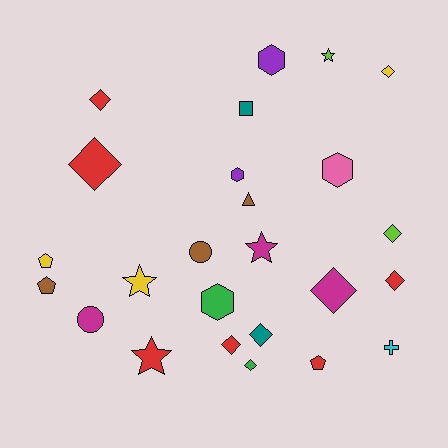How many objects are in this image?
There are 25 objects.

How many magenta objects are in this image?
There are 3 magenta objects.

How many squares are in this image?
There is 1 square.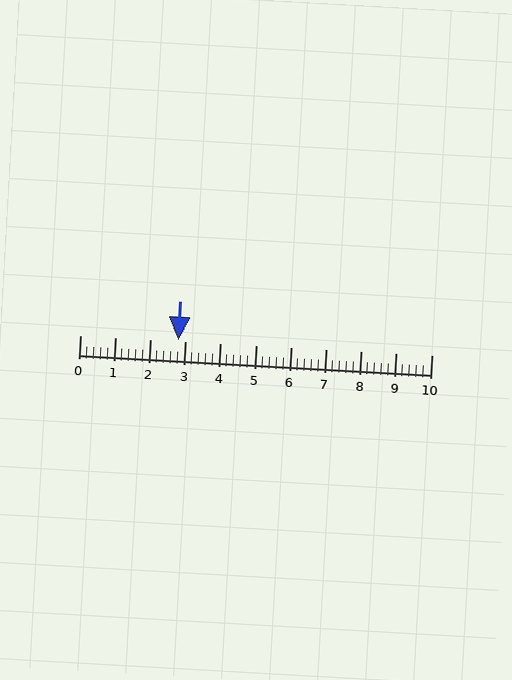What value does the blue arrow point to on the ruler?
The blue arrow points to approximately 2.8.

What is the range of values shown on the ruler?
The ruler shows values from 0 to 10.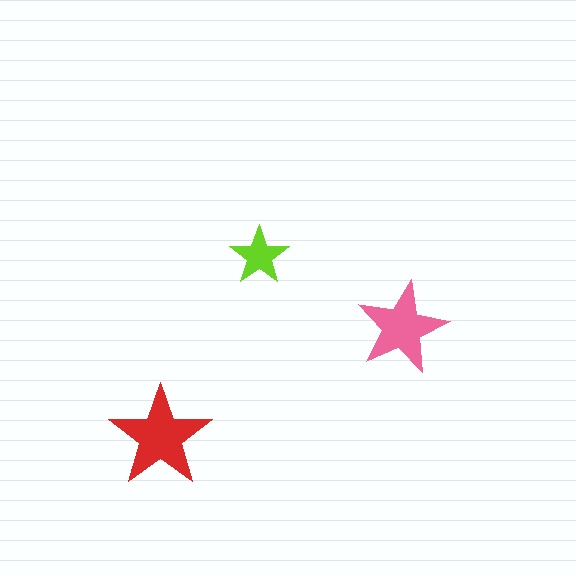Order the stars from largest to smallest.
the red one, the pink one, the lime one.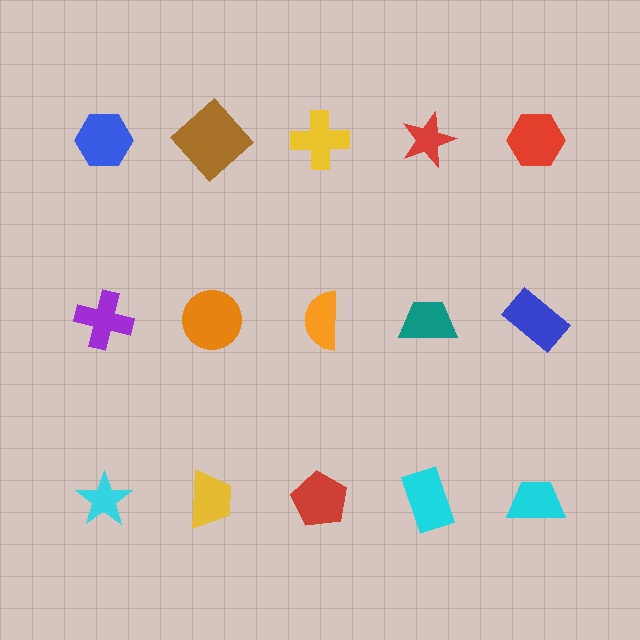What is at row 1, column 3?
A yellow cross.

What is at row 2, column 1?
A purple cross.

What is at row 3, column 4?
A cyan rectangle.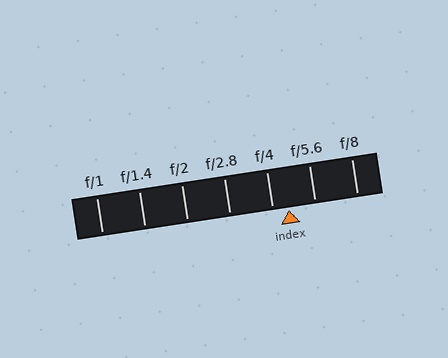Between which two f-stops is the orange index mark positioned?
The index mark is between f/4 and f/5.6.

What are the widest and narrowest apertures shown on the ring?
The widest aperture shown is f/1 and the narrowest is f/8.